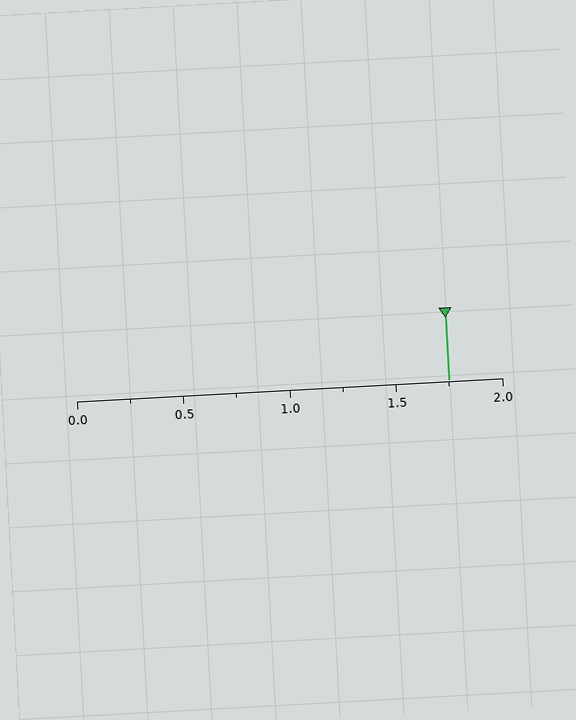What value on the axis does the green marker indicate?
The marker indicates approximately 1.75.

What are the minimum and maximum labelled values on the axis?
The axis runs from 0.0 to 2.0.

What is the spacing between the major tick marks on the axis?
The major ticks are spaced 0.5 apart.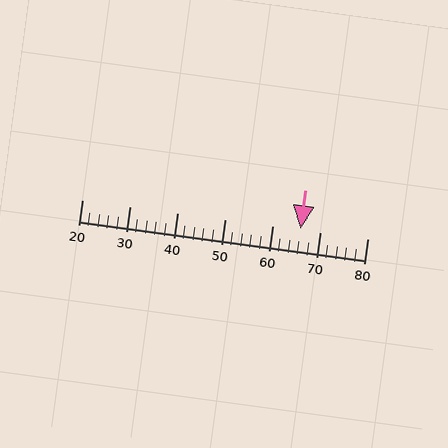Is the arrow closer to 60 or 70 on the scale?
The arrow is closer to 70.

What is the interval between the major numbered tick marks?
The major tick marks are spaced 10 units apart.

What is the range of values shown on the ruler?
The ruler shows values from 20 to 80.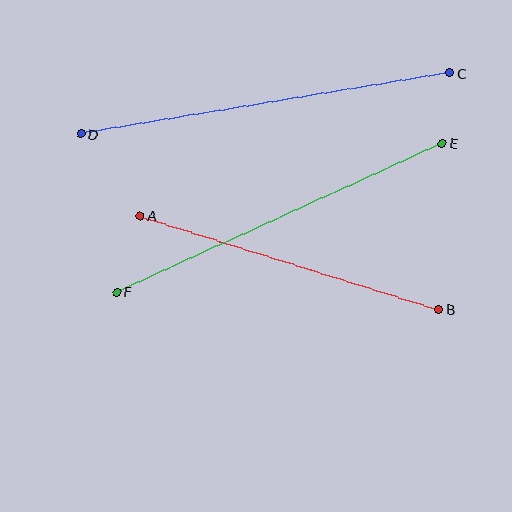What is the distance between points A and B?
The distance is approximately 313 pixels.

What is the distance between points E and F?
The distance is approximately 357 pixels.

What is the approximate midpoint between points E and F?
The midpoint is at approximately (280, 218) pixels.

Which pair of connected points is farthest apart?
Points C and D are farthest apart.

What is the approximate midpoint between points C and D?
The midpoint is at approximately (265, 103) pixels.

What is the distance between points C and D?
The distance is approximately 374 pixels.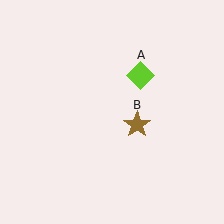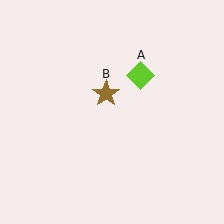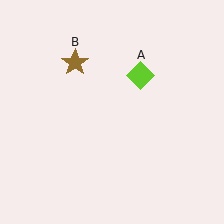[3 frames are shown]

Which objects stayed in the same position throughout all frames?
Lime diamond (object A) remained stationary.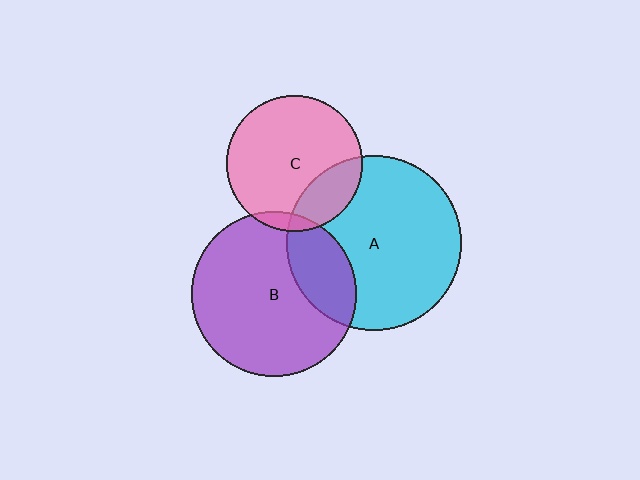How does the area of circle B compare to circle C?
Approximately 1.5 times.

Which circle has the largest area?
Circle A (cyan).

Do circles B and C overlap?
Yes.